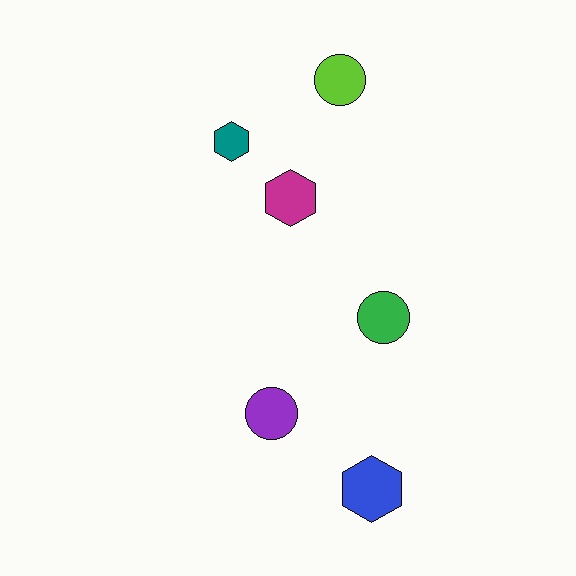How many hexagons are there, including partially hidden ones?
There are 3 hexagons.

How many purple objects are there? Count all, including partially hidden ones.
There is 1 purple object.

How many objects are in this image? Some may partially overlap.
There are 6 objects.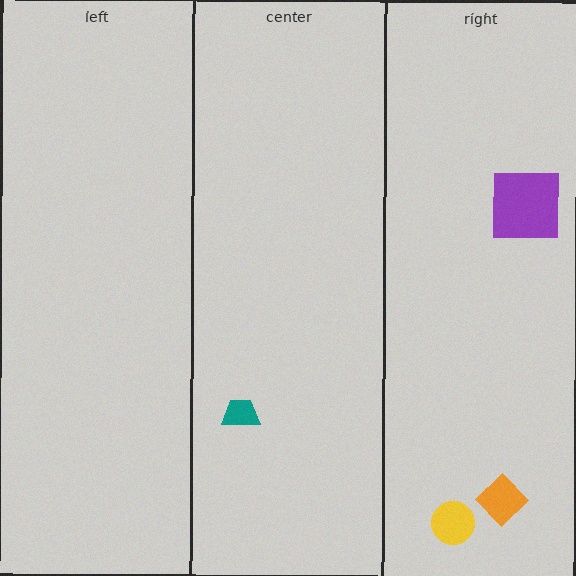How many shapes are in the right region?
3.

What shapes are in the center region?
The teal trapezoid.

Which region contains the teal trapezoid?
The center region.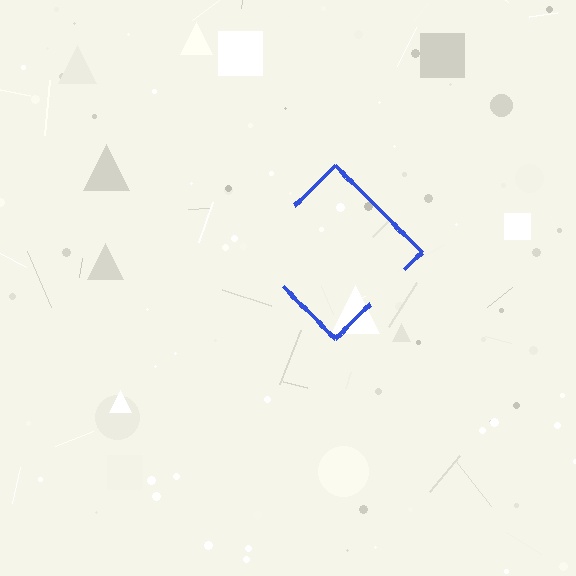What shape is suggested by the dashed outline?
The dashed outline suggests a diamond.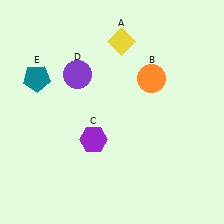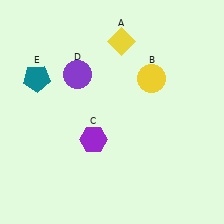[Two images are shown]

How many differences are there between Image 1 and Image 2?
There is 1 difference between the two images.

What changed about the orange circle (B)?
In Image 1, B is orange. In Image 2, it changed to yellow.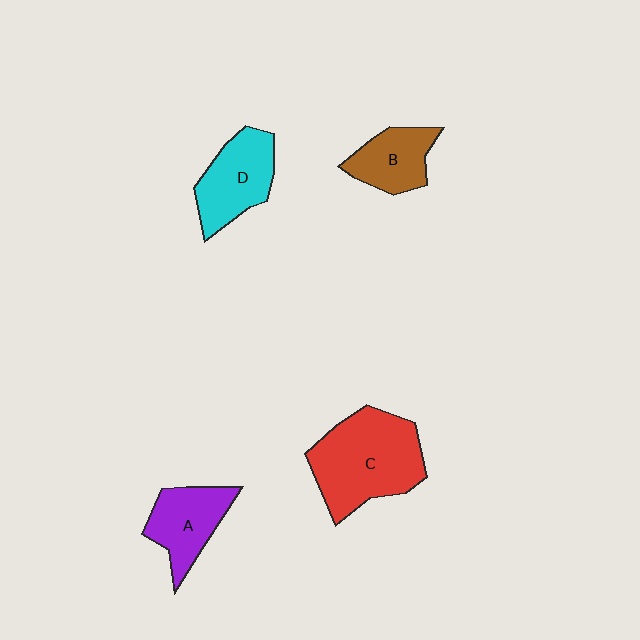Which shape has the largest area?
Shape C (red).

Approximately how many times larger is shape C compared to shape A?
Approximately 1.7 times.